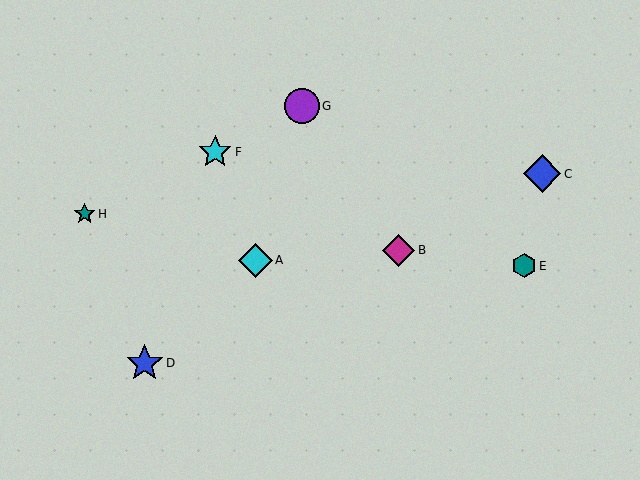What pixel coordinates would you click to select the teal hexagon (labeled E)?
Click at (524, 266) to select the teal hexagon E.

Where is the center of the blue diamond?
The center of the blue diamond is at (542, 174).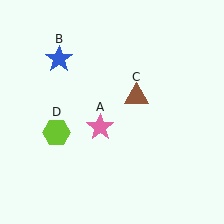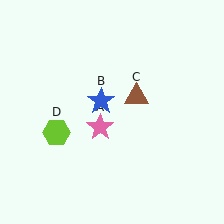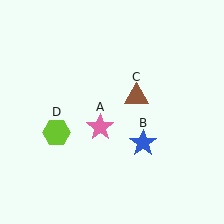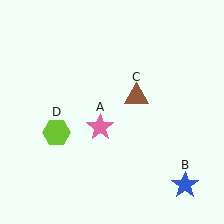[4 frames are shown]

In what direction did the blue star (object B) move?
The blue star (object B) moved down and to the right.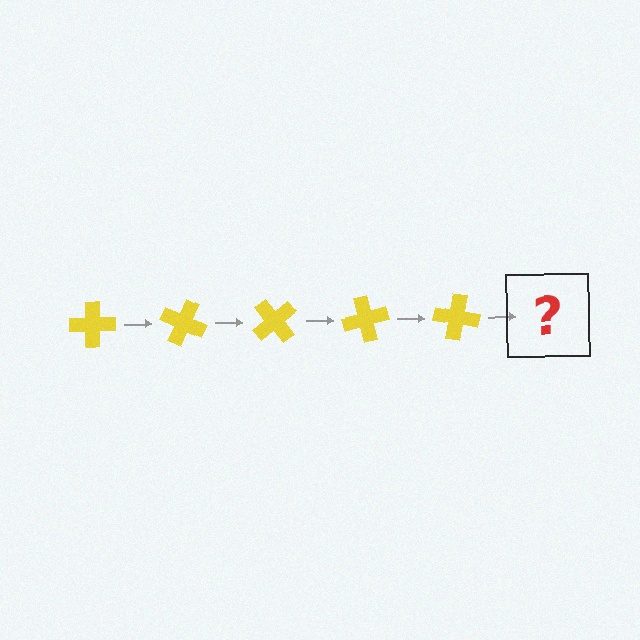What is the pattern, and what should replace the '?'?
The pattern is that the cross rotates 25 degrees each step. The '?' should be a yellow cross rotated 125 degrees.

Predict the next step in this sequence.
The next step is a yellow cross rotated 125 degrees.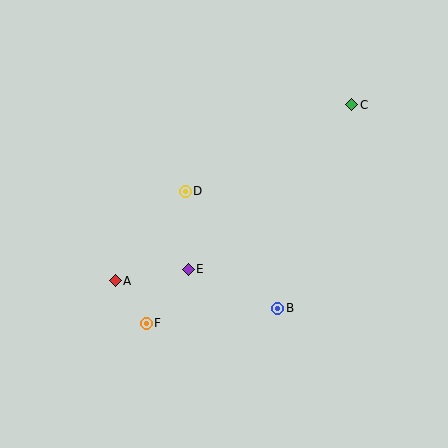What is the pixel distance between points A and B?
The distance between A and B is 165 pixels.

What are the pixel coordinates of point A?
Point A is at (115, 281).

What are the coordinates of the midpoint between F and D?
The midpoint between F and D is at (166, 257).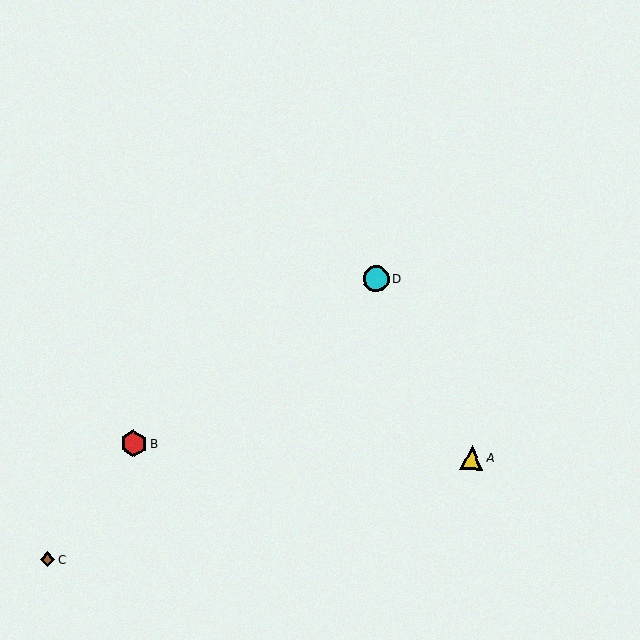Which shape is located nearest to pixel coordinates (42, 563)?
The brown diamond (labeled C) at (48, 559) is nearest to that location.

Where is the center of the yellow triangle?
The center of the yellow triangle is at (472, 458).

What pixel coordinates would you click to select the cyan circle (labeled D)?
Click at (376, 279) to select the cyan circle D.